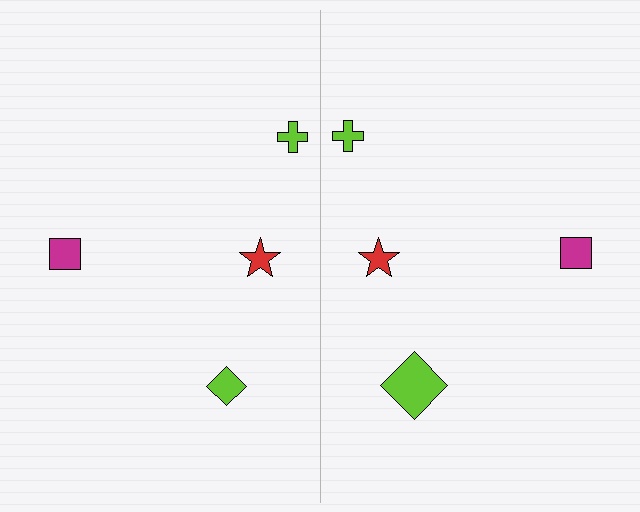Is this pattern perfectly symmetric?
No, the pattern is not perfectly symmetric. The lime diamond on the right side has a different size than its mirror counterpart.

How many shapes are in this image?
There are 8 shapes in this image.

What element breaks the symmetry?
The lime diamond on the right side has a different size than its mirror counterpart.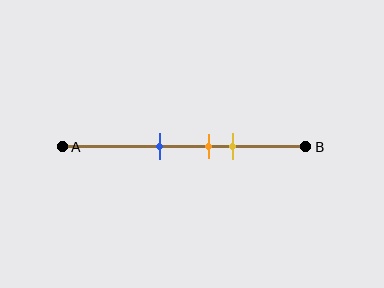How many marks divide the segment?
There are 3 marks dividing the segment.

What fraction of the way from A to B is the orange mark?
The orange mark is approximately 60% (0.6) of the way from A to B.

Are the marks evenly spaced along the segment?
Yes, the marks are approximately evenly spaced.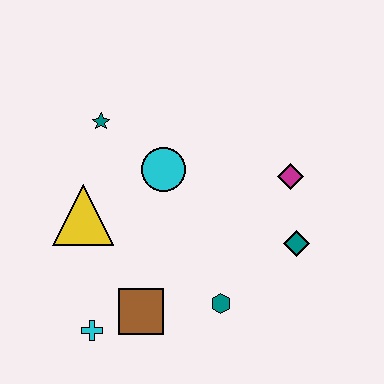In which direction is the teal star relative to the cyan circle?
The teal star is to the left of the cyan circle.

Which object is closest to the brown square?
The cyan cross is closest to the brown square.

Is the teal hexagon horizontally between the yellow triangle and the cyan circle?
No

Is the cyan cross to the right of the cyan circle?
No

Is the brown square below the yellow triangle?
Yes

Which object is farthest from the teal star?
The teal diamond is farthest from the teal star.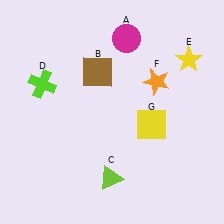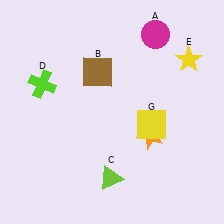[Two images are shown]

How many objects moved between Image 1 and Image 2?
2 objects moved between the two images.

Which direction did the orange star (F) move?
The orange star (F) moved down.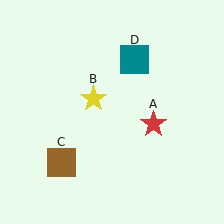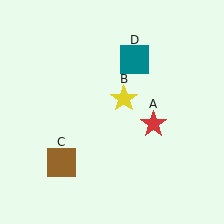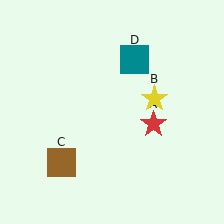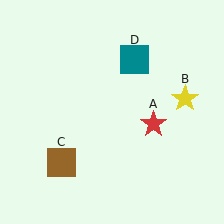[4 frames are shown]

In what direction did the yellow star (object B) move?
The yellow star (object B) moved right.